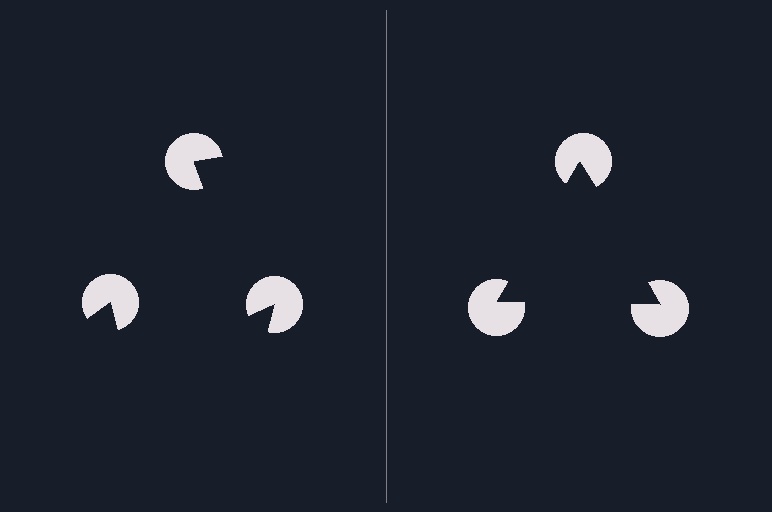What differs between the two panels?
The pac-man discs are positioned identically on both sides; only the wedge orientations differ. On the right they align to a triangle; on the left they are misaligned.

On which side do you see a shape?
An illusory triangle appears on the right side. On the left side the wedge cuts are rotated, so no coherent shape forms.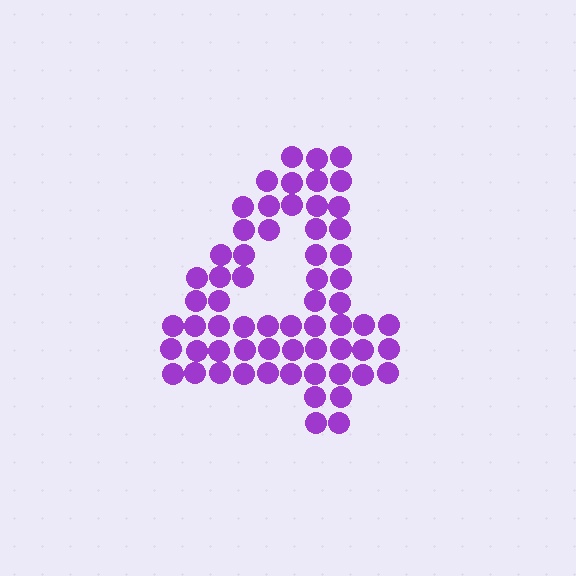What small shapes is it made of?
It is made of small circles.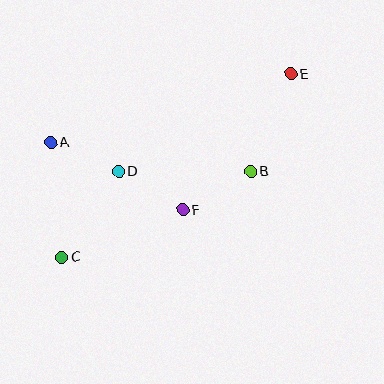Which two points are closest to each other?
Points A and D are closest to each other.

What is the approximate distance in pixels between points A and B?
The distance between A and B is approximately 202 pixels.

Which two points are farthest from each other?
Points C and E are farthest from each other.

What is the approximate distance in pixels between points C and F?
The distance between C and F is approximately 130 pixels.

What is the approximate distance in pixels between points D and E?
The distance between D and E is approximately 198 pixels.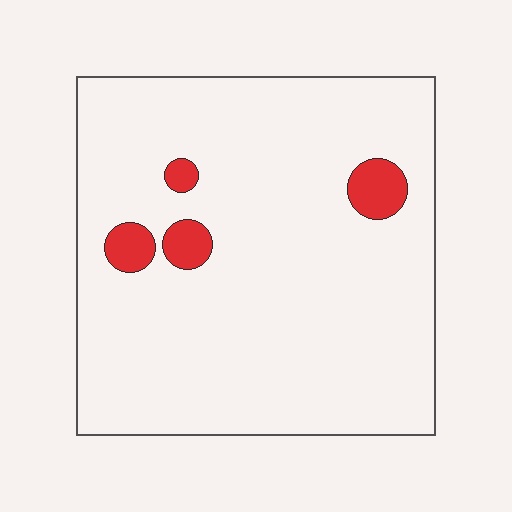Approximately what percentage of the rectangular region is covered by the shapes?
Approximately 5%.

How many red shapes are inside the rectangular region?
4.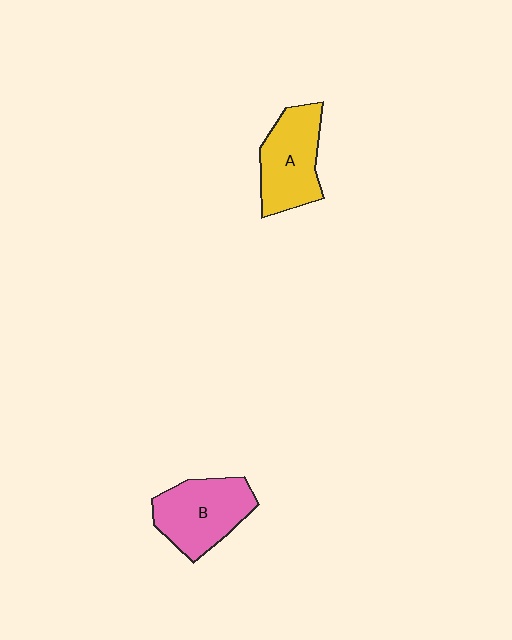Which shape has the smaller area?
Shape A (yellow).